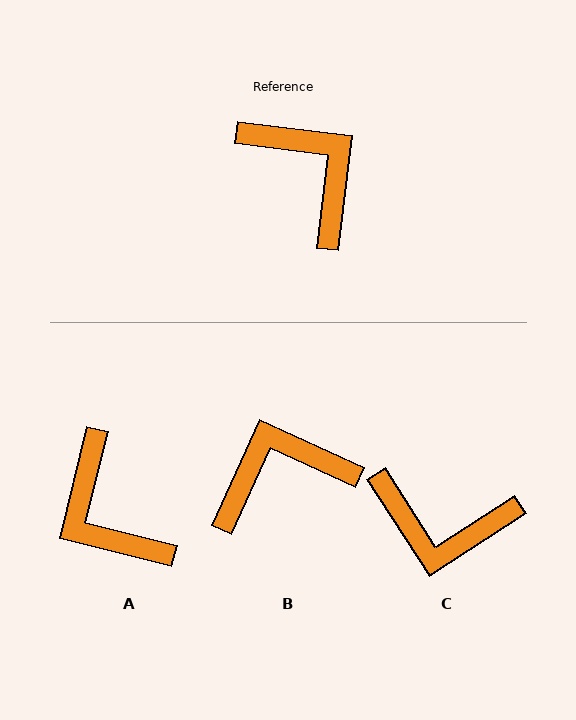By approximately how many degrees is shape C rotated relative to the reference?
Approximately 140 degrees clockwise.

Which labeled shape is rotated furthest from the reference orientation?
A, about 173 degrees away.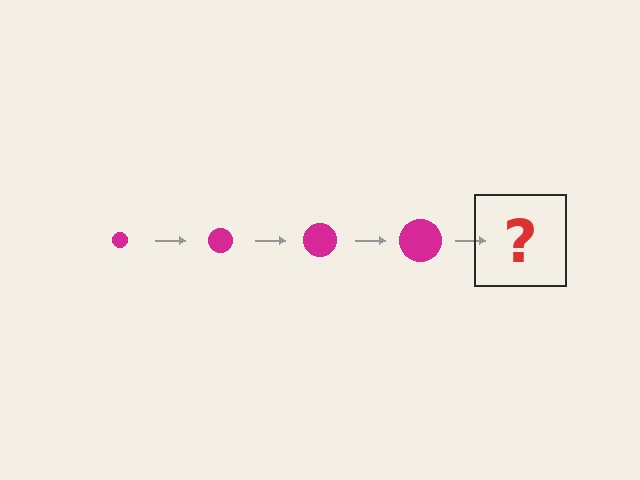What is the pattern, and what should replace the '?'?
The pattern is that the circle gets progressively larger each step. The '?' should be a magenta circle, larger than the previous one.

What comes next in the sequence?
The next element should be a magenta circle, larger than the previous one.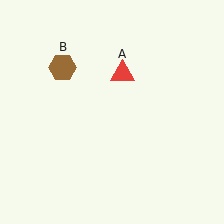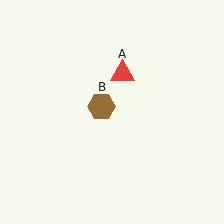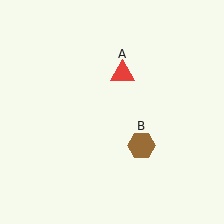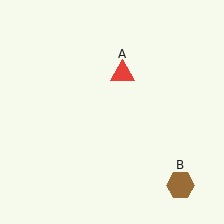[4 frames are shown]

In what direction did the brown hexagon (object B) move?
The brown hexagon (object B) moved down and to the right.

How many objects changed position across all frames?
1 object changed position: brown hexagon (object B).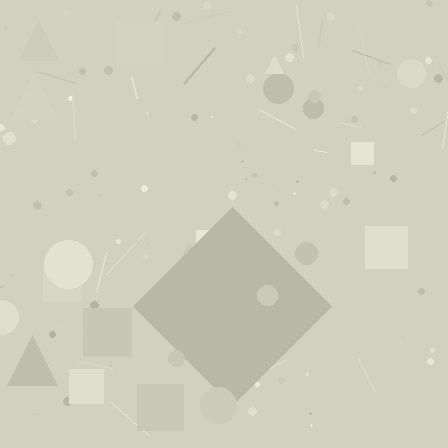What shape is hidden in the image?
A diamond is hidden in the image.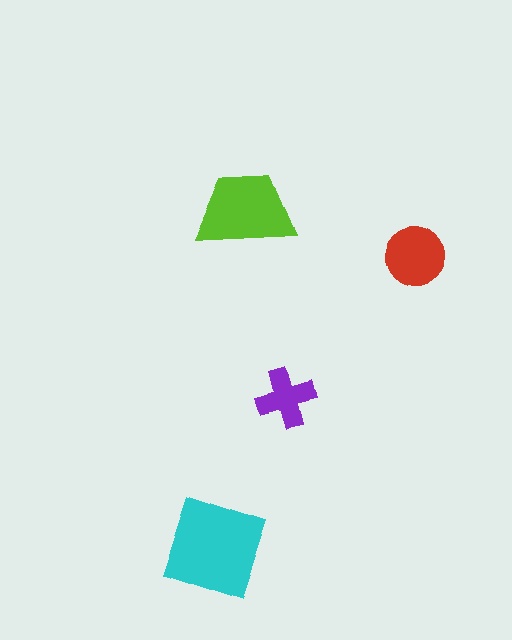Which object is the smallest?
The purple cross.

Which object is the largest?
The cyan square.